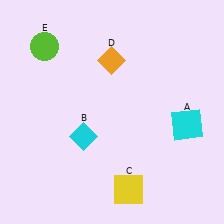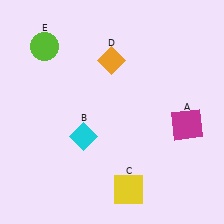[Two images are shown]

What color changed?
The square (A) changed from cyan in Image 1 to magenta in Image 2.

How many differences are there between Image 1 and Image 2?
There is 1 difference between the two images.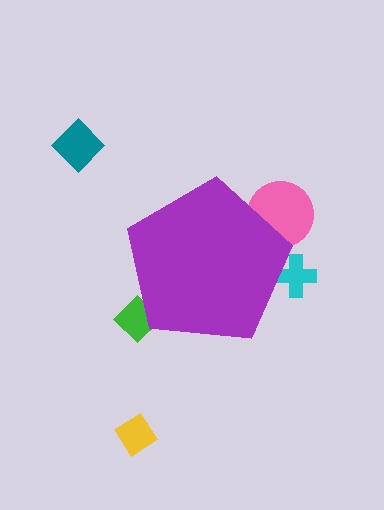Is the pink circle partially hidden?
Yes, the pink circle is partially hidden behind the purple pentagon.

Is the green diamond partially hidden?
Yes, the green diamond is partially hidden behind the purple pentagon.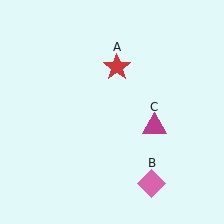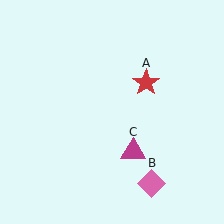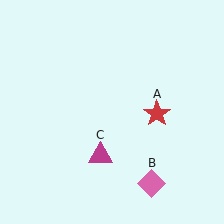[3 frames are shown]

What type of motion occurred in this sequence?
The red star (object A), magenta triangle (object C) rotated clockwise around the center of the scene.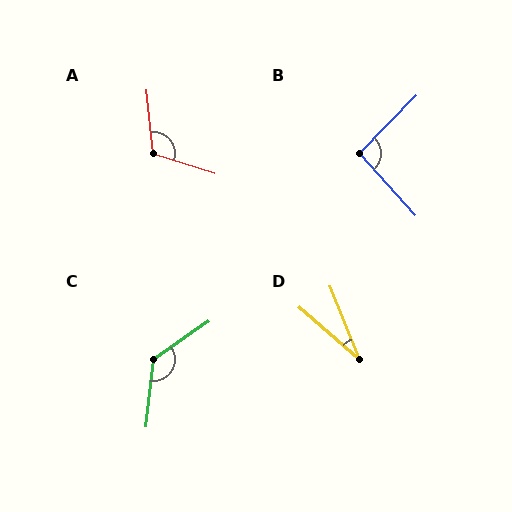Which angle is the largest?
C, at approximately 131 degrees.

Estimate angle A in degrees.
Approximately 113 degrees.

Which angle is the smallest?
D, at approximately 27 degrees.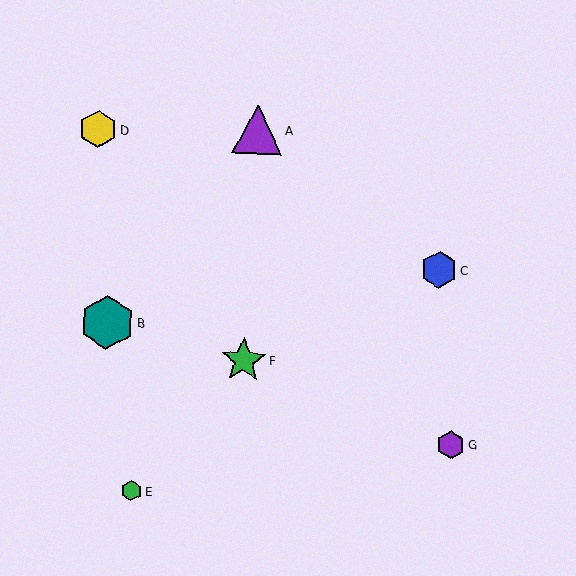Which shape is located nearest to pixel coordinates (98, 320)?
The teal hexagon (labeled B) at (107, 322) is nearest to that location.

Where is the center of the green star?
The center of the green star is at (244, 360).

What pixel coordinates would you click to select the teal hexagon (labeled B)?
Click at (107, 322) to select the teal hexagon B.